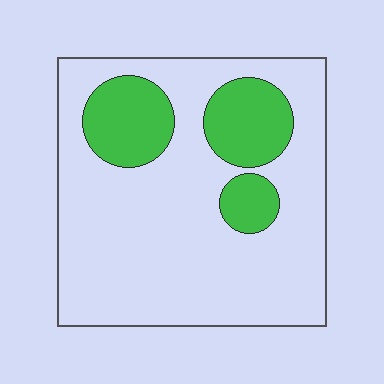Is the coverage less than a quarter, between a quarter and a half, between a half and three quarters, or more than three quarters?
Less than a quarter.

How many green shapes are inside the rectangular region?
3.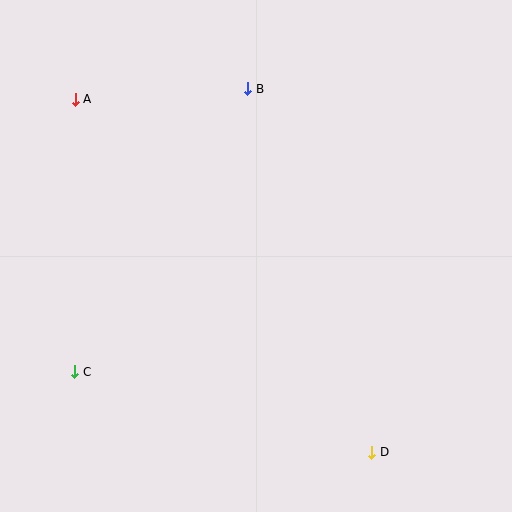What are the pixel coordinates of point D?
Point D is at (372, 453).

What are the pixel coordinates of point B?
Point B is at (248, 89).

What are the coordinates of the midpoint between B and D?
The midpoint between B and D is at (310, 271).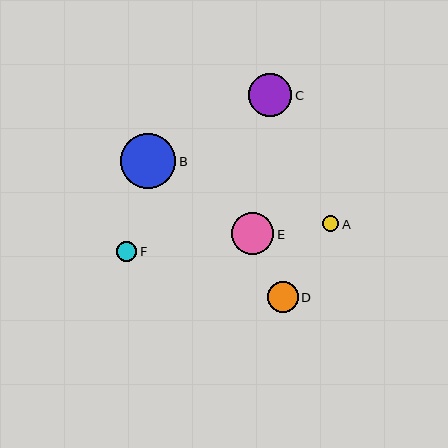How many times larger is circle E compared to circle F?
Circle E is approximately 2.1 times the size of circle F.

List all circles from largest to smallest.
From largest to smallest: B, C, E, D, F, A.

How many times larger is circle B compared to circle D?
Circle B is approximately 1.8 times the size of circle D.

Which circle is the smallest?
Circle A is the smallest with a size of approximately 16 pixels.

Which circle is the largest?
Circle B is the largest with a size of approximately 55 pixels.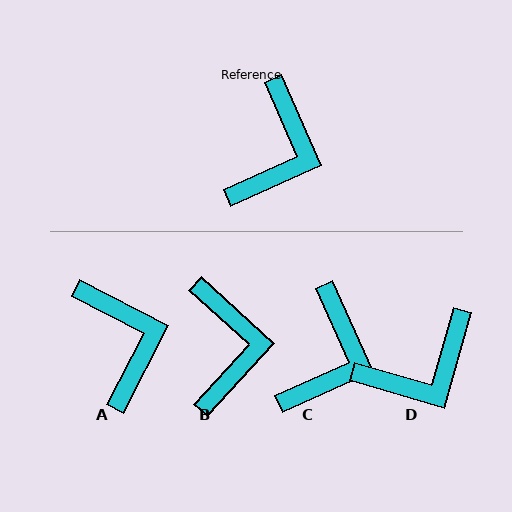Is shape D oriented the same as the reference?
No, it is off by about 40 degrees.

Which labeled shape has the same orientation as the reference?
C.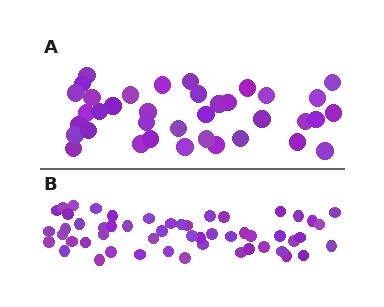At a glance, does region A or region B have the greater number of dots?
Region B (the bottom region) has more dots.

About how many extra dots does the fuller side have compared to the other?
Region B has approximately 15 more dots than region A.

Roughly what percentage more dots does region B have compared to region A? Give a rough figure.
About 45% more.